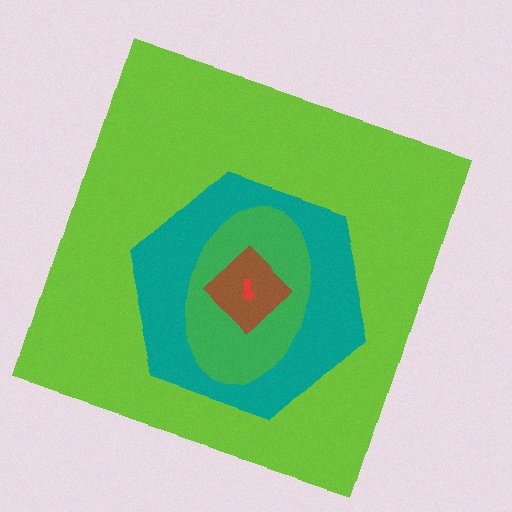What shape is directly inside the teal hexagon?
The green ellipse.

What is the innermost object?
The red arrow.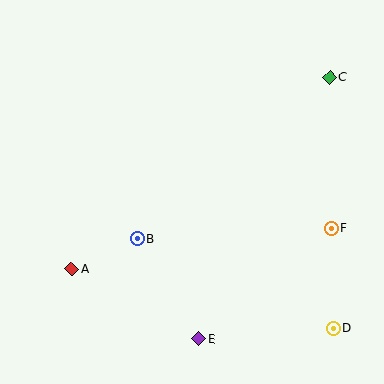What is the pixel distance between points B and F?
The distance between B and F is 194 pixels.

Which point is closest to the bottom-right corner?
Point D is closest to the bottom-right corner.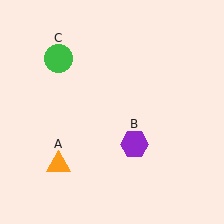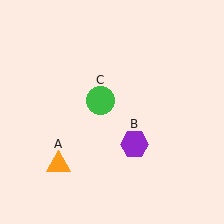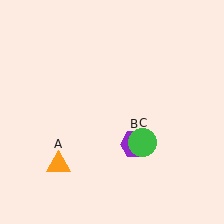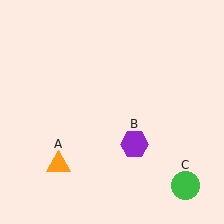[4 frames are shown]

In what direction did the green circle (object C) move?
The green circle (object C) moved down and to the right.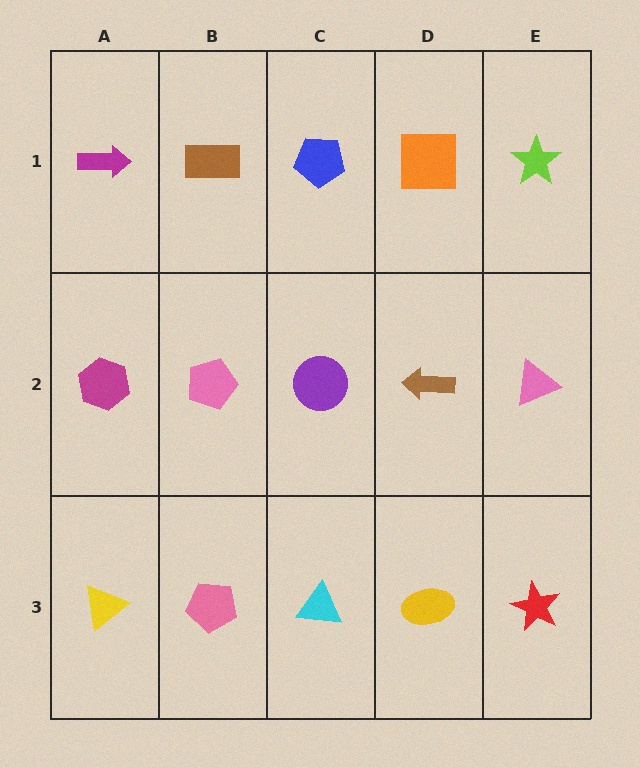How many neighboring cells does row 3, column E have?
2.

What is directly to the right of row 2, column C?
A brown arrow.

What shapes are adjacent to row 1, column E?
A pink triangle (row 2, column E), an orange square (row 1, column D).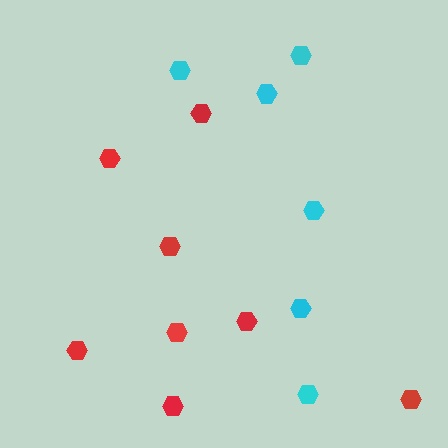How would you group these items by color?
There are 2 groups: one group of red hexagons (8) and one group of cyan hexagons (6).